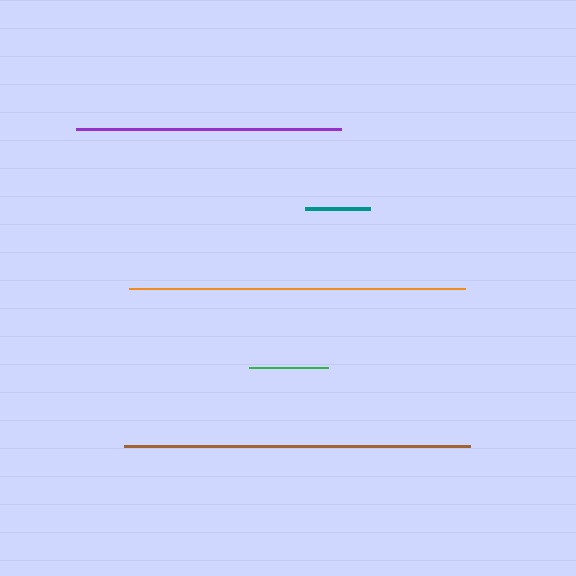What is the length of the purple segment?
The purple segment is approximately 266 pixels long.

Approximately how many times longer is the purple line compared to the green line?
The purple line is approximately 3.4 times the length of the green line.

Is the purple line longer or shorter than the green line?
The purple line is longer than the green line.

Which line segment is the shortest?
The teal line is the shortest at approximately 64 pixels.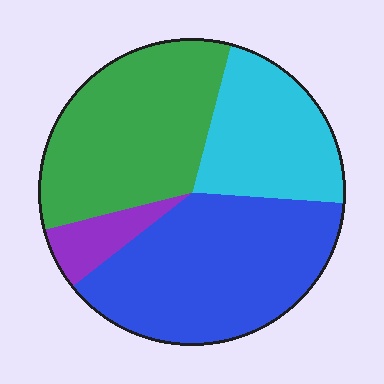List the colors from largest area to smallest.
From largest to smallest: blue, green, cyan, purple.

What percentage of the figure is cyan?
Cyan takes up between a sixth and a third of the figure.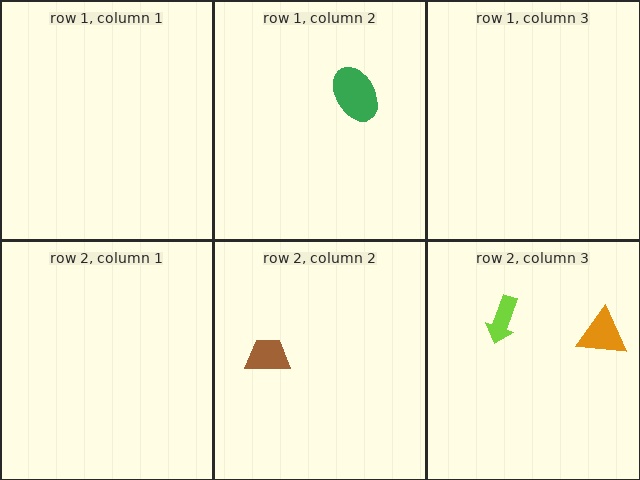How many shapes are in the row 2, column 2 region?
1.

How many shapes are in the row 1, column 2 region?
1.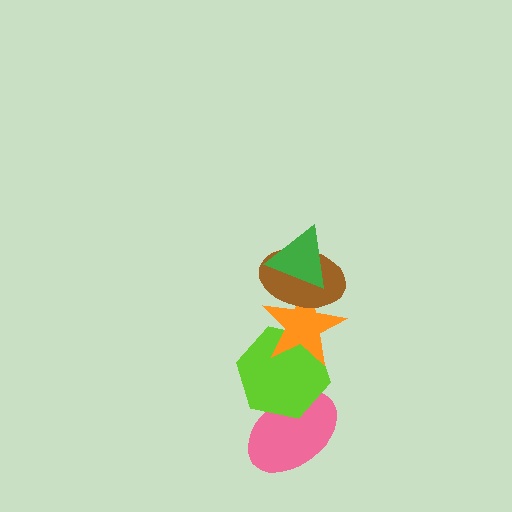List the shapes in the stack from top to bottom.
From top to bottom: the green triangle, the brown ellipse, the orange star, the lime hexagon, the pink ellipse.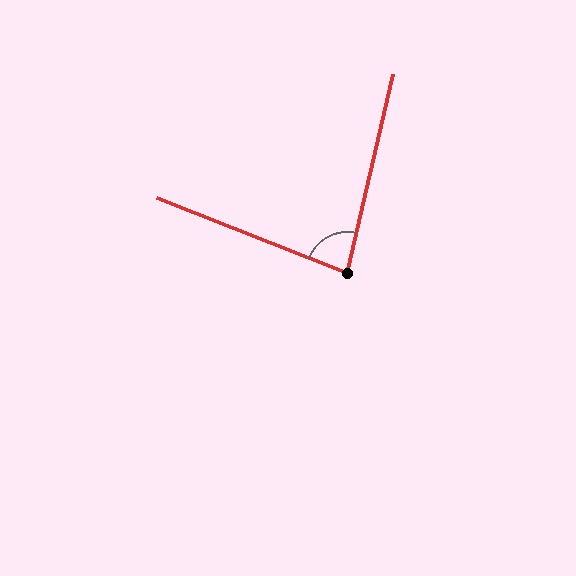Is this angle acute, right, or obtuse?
It is acute.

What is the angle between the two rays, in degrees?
Approximately 82 degrees.